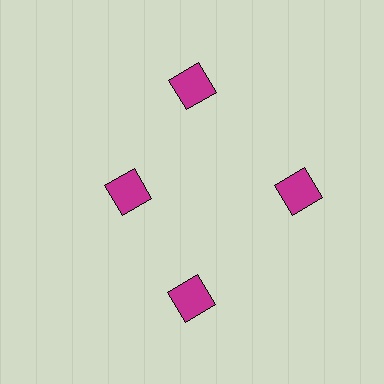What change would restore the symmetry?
The symmetry would be restored by moving it outward, back onto the ring so that all 4 diamonds sit at equal angles and equal distance from the center.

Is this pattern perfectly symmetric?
No. The 4 magenta diamonds are arranged in a ring, but one element near the 9 o'clock position is pulled inward toward the center, breaking the 4-fold rotational symmetry.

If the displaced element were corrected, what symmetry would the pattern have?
It would have 4-fold rotational symmetry — the pattern would map onto itself every 90 degrees.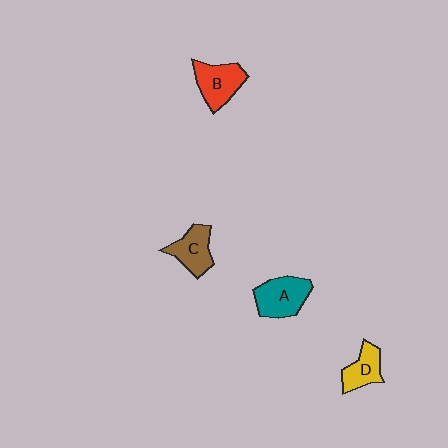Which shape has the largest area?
Shape A (teal).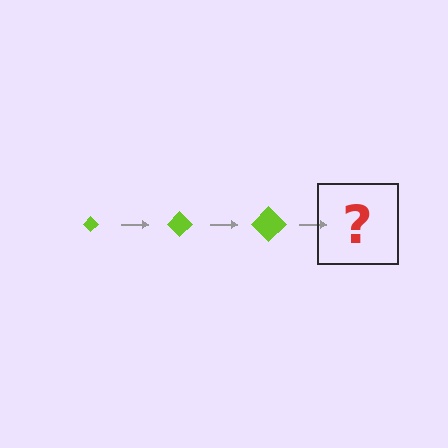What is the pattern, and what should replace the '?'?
The pattern is that the diamond gets progressively larger each step. The '?' should be a lime diamond, larger than the previous one.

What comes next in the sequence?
The next element should be a lime diamond, larger than the previous one.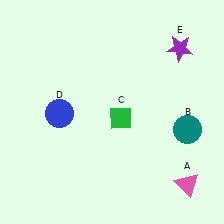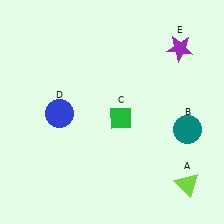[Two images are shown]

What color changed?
The triangle (A) changed from pink in Image 1 to lime in Image 2.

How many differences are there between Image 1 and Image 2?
There is 1 difference between the two images.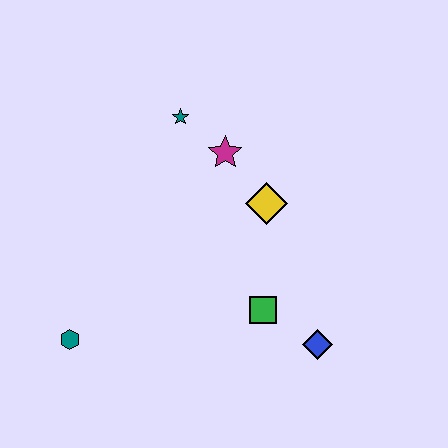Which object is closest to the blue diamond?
The green square is closest to the blue diamond.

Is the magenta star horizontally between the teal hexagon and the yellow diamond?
Yes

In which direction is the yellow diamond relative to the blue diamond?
The yellow diamond is above the blue diamond.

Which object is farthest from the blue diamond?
The teal star is farthest from the blue diamond.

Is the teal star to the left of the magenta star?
Yes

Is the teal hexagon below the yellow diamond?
Yes